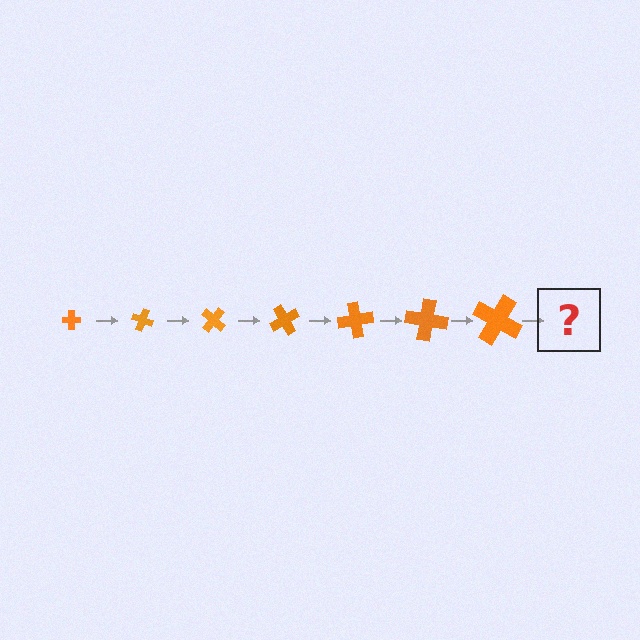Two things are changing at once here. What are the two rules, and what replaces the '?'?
The two rules are that the cross grows larger each step and it rotates 20 degrees each step. The '?' should be a cross, larger than the previous one and rotated 140 degrees from the start.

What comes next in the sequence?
The next element should be a cross, larger than the previous one and rotated 140 degrees from the start.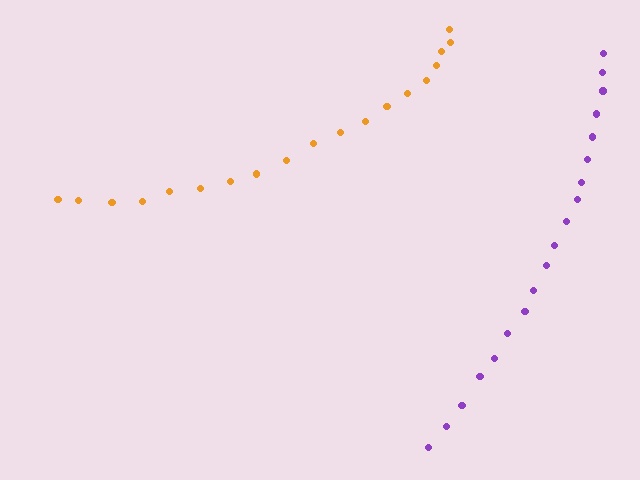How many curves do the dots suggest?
There are 2 distinct paths.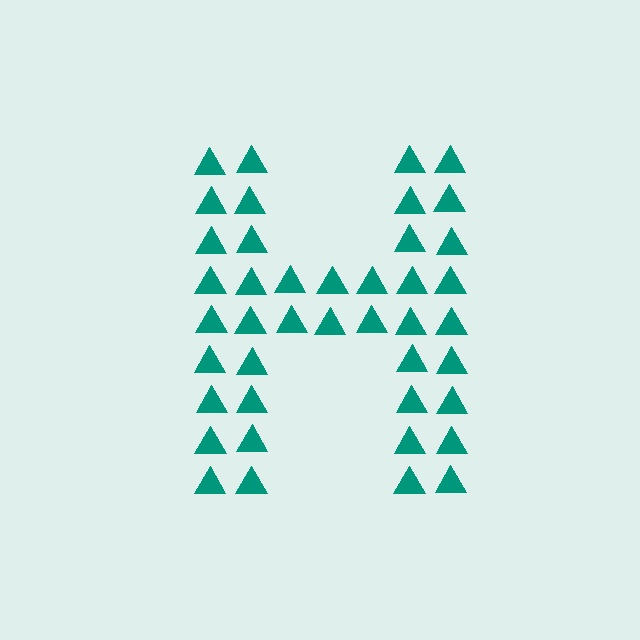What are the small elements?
The small elements are triangles.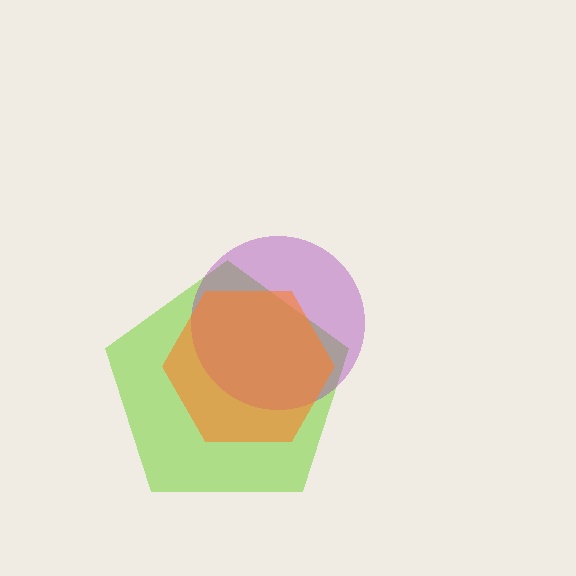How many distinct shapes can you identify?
There are 3 distinct shapes: a lime pentagon, a purple circle, an orange hexagon.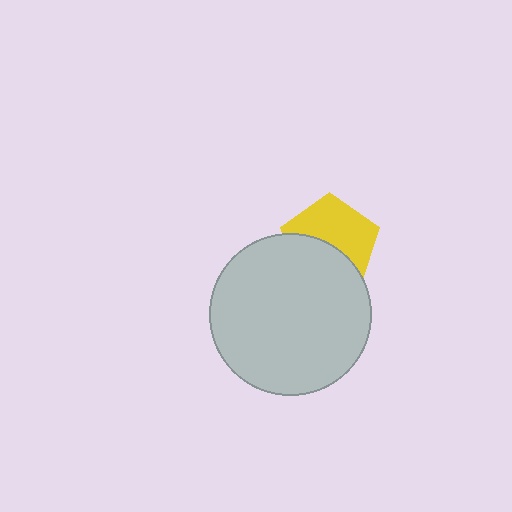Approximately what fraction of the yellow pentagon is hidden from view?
Roughly 45% of the yellow pentagon is hidden behind the light gray circle.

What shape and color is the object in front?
The object in front is a light gray circle.